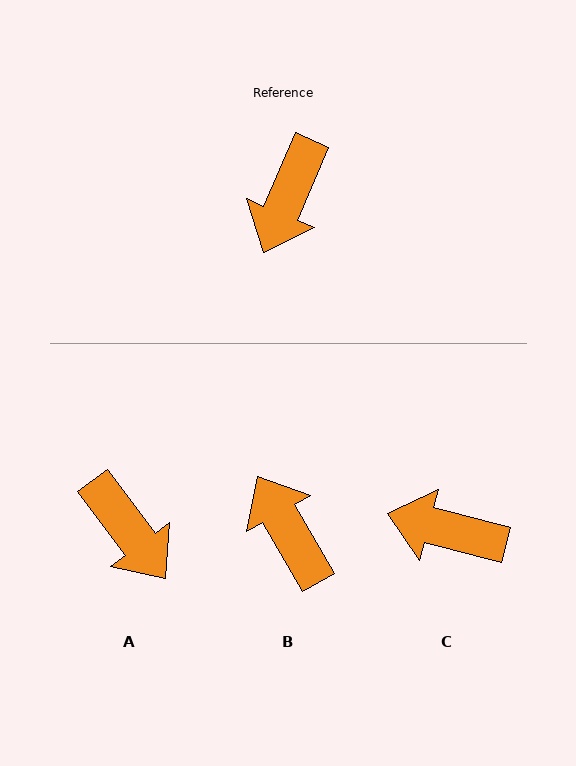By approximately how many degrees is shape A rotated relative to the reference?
Approximately 60 degrees counter-clockwise.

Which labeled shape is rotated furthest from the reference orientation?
B, about 127 degrees away.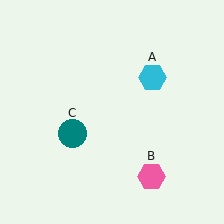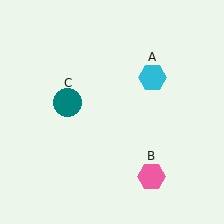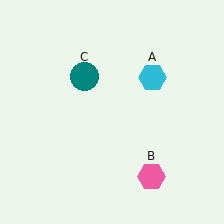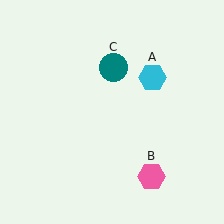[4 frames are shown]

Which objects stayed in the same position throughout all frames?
Cyan hexagon (object A) and pink hexagon (object B) remained stationary.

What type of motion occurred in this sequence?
The teal circle (object C) rotated clockwise around the center of the scene.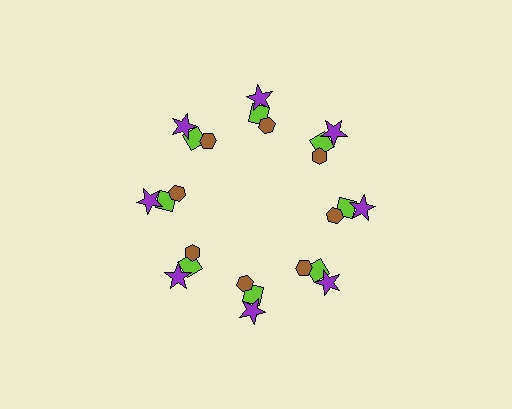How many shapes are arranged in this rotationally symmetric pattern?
There are 24 shapes, arranged in 8 groups of 3.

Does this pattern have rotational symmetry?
Yes, this pattern has 8-fold rotational symmetry. It looks the same after rotating 45 degrees around the center.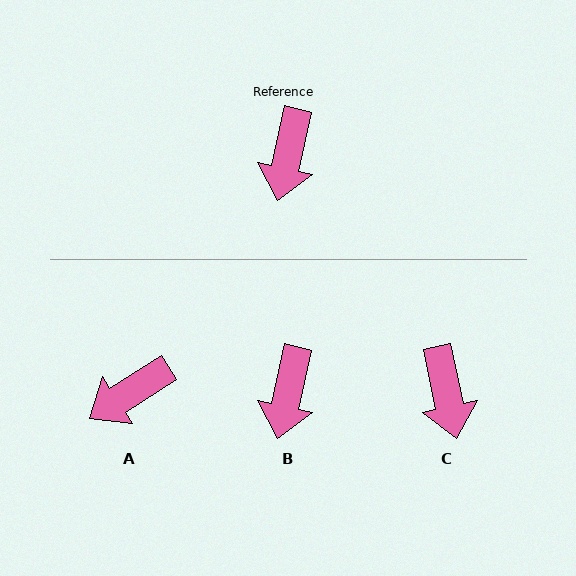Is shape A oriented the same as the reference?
No, it is off by about 45 degrees.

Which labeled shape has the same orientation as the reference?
B.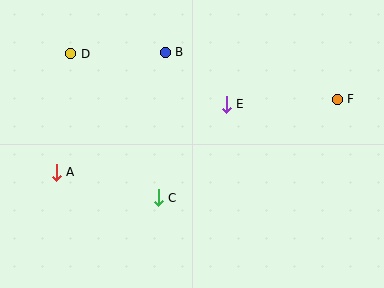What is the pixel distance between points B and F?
The distance between B and F is 178 pixels.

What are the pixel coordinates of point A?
Point A is at (56, 172).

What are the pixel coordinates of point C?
Point C is at (158, 198).